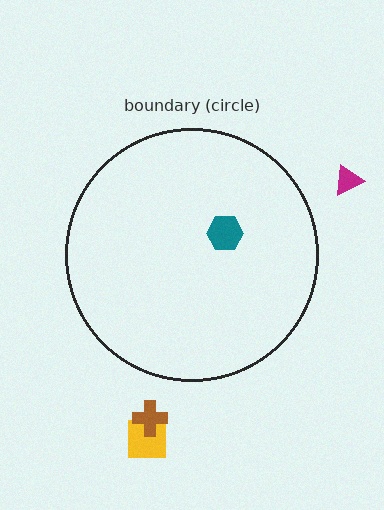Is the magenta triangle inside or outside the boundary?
Outside.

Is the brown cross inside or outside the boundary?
Outside.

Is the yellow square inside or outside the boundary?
Outside.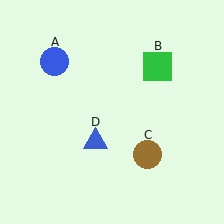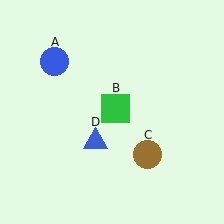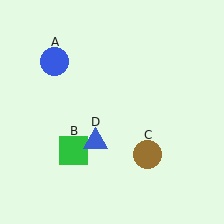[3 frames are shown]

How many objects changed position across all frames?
1 object changed position: green square (object B).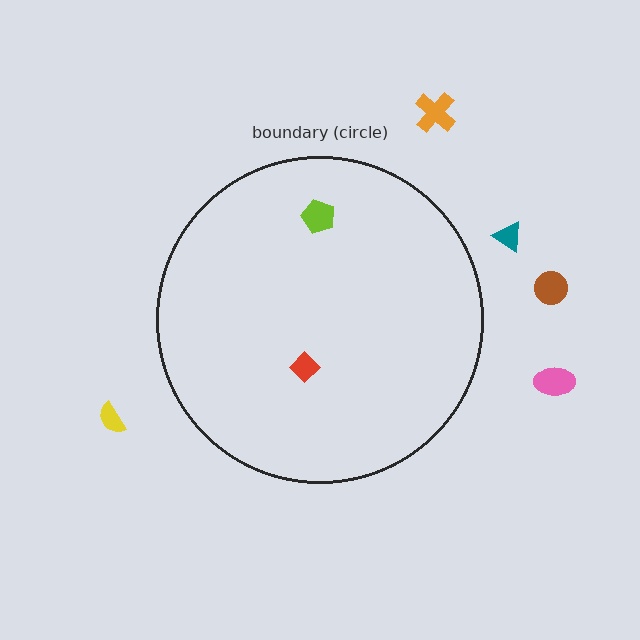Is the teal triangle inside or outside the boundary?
Outside.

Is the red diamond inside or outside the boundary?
Inside.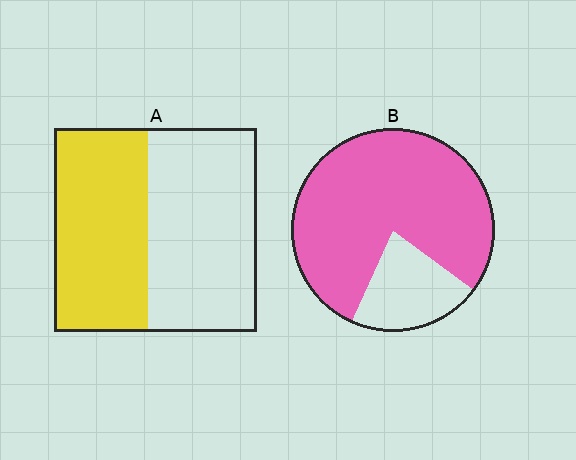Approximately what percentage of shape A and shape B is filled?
A is approximately 45% and B is approximately 80%.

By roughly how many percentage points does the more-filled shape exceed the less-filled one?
By roughly 30 percentage points (B over A).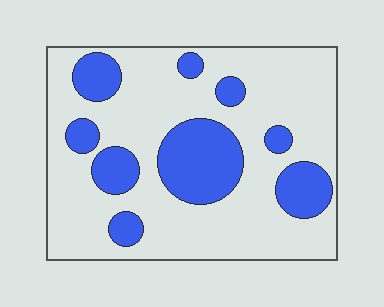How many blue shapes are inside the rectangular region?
9.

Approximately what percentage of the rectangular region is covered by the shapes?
Approximately 25%.